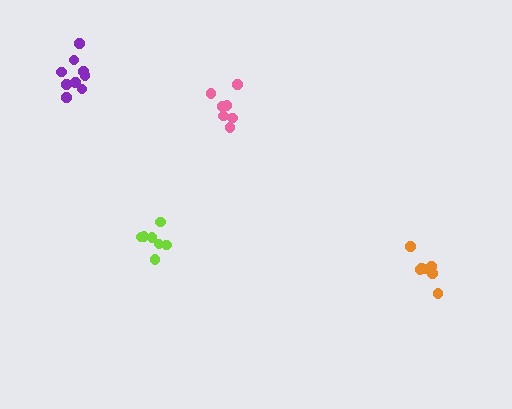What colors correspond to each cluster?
The clusters are colored: lime, pink, orange, purple.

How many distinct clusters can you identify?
There are 4 distinct clusters.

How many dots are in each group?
Group 1: 7 dots, Group 2: 8 dots, Group 3: 7 dots, Group 4: 10 dots (32 total).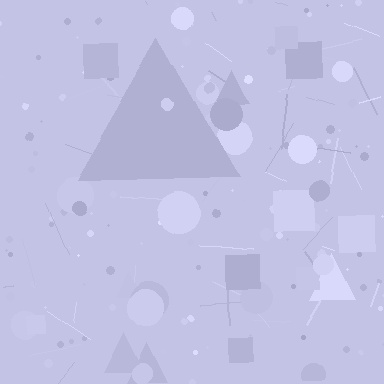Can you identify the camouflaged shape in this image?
The camouflaged shape is a triangle.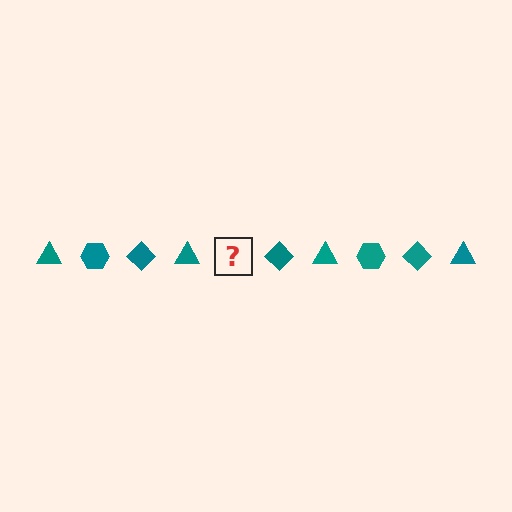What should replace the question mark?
The question mark should be replaced with a teal hexagon.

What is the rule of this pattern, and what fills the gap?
The rule is that the pattern cycles through triangle, hexagon, diamond shapes in teal. The gap should be filled with a teal hexagon.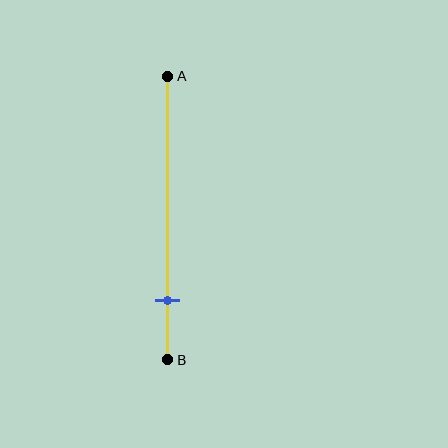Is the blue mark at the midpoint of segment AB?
No, the mark is at about 80% from A, not at the 50% midpoint.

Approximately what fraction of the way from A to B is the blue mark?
The blue mark is approximately 80% of the way from A to B.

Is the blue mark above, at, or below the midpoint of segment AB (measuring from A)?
The blue mark is below the midpoint of segment AB.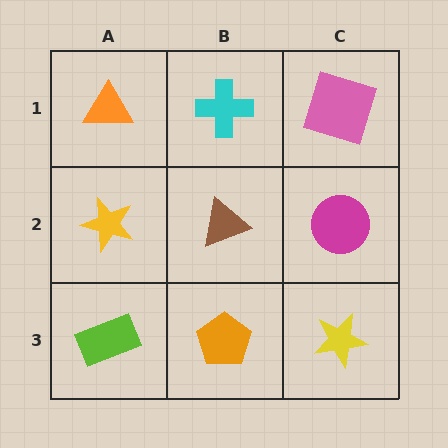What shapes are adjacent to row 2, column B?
A cyan cross (row 1, column B), an orange pentagon (row 3, column B), a yellow star (row 2, column A), a magenta circle (row 2, column C).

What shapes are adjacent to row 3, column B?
A brown triangle (row 2, column B), a lime rectangle (row 3, column A), a yellow star (row 3, column C).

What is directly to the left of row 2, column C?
A brown triangle.